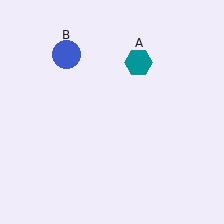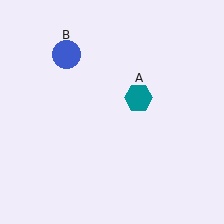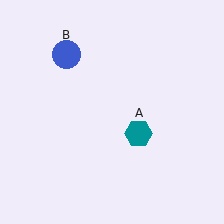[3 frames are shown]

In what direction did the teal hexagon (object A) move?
The teal hexagon (object A) moved down.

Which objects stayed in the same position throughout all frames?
Blue circle (object B) remained stationary.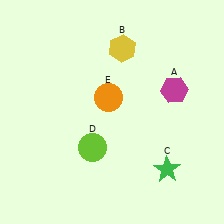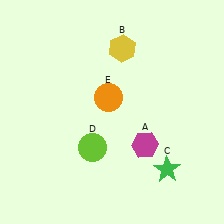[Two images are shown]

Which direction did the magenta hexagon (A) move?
The magenta hexagon (A) moved down.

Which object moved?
The magenta hexagon (A) moved down.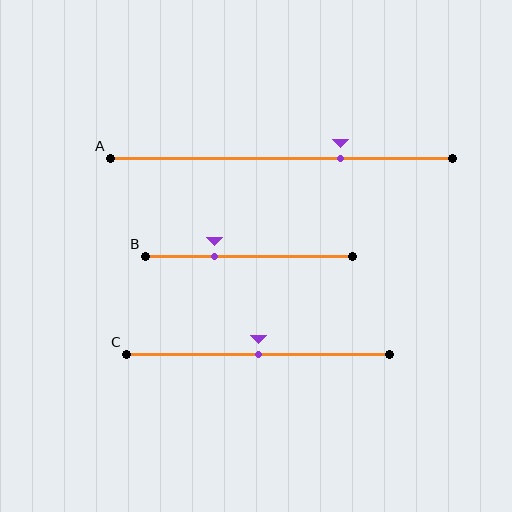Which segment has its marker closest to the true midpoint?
Segment C has its marker closest to the true midpoint.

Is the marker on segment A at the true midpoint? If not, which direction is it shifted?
No, the marker on segment A is shifted to the right by about 17% of the segment length.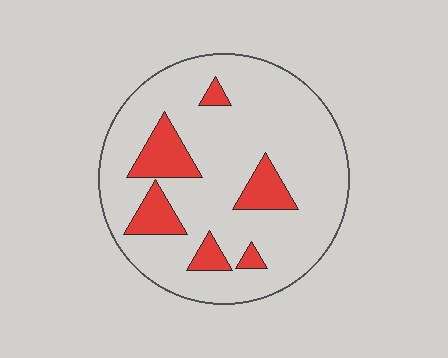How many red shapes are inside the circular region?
6.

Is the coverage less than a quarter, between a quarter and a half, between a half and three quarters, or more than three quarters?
Less than a quarter.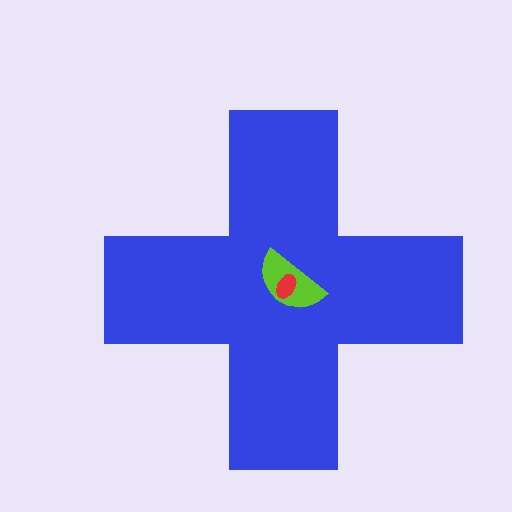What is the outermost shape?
The blue cross.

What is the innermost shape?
The red ellipse.